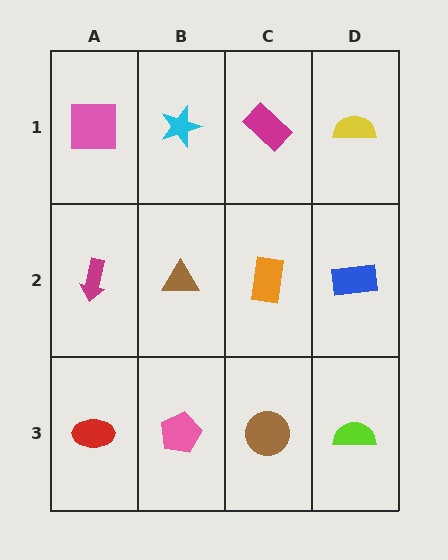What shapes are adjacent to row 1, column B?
A brown triangle (row 2, column B), a pink square (row 1, column A), a magenta rectangle (row 1, column C).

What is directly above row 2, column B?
A cyan star.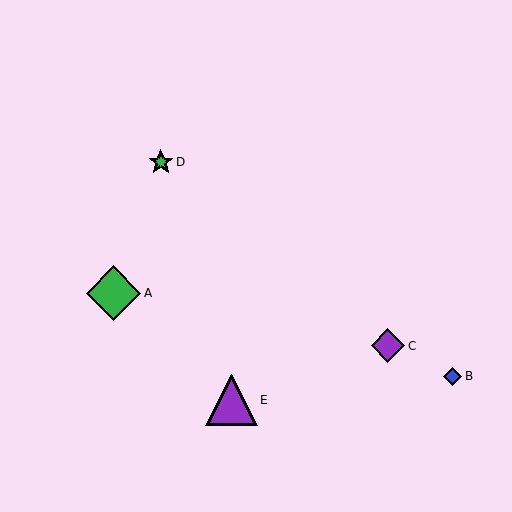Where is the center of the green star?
The center of the green star is at (161, 162).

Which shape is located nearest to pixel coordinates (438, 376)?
The blue diamond (labeled B) at (453, 376) is nearest to that location.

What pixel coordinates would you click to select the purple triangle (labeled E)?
Click at (231, 400) to select the purple triangle E.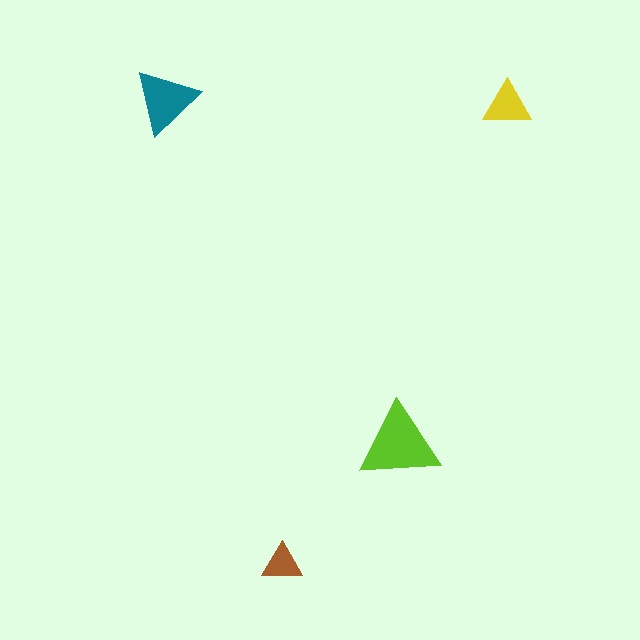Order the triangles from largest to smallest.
the lime one, the teal one, the yellow one, the brown one.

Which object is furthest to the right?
The yellow triangle is rightmost.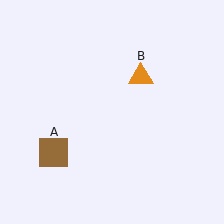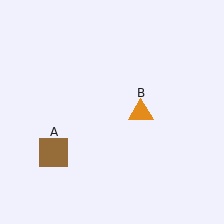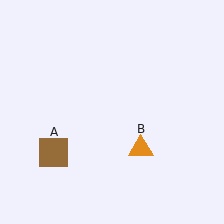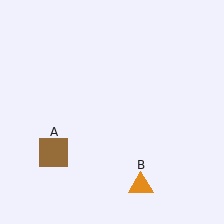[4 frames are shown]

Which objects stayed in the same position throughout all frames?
Brown square (object A) remained stationary.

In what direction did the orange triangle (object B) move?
The orange triangle (object B) moved down.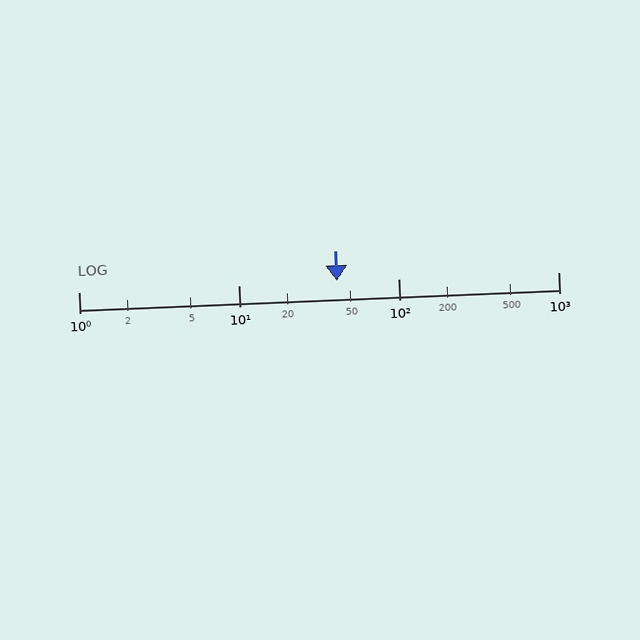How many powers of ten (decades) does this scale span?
The scale spans 3 decades, from 1 to 1000.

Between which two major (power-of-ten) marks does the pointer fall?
The pointer is between 10 and 100.